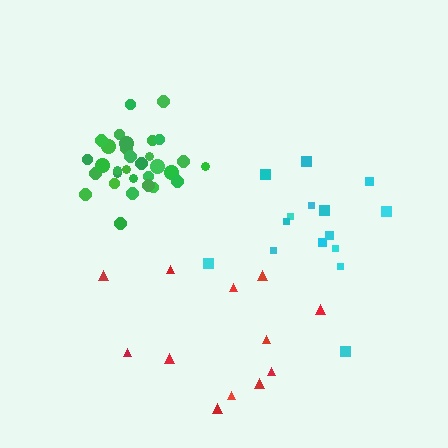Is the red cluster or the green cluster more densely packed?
Green.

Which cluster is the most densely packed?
Green.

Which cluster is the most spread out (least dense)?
Red.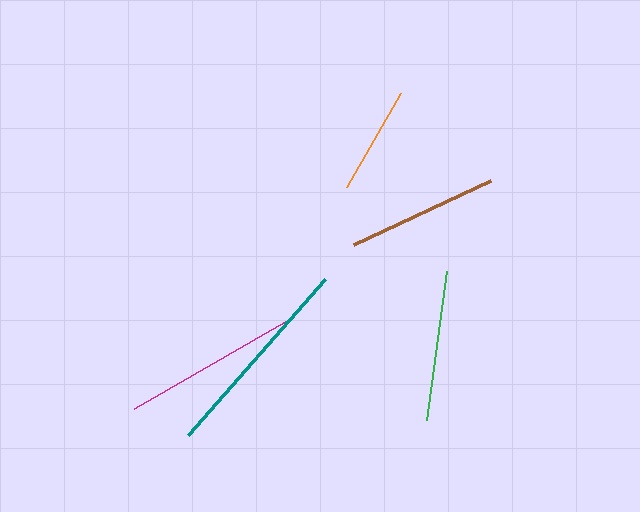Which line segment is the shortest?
The orange line is the shortest at approximately 109 pixels.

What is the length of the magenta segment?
The magenta segment is approximately 175 pixels long.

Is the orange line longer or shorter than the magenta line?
The magenta line is longer than the orange line.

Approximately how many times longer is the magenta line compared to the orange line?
The magenta line is approximately 1.6 times the length of the orange line.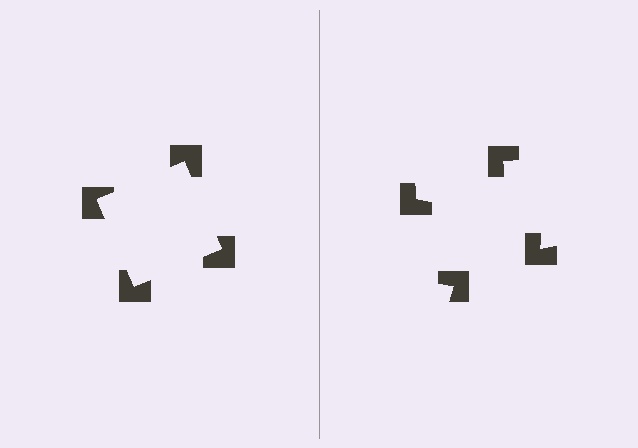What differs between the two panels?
The notched squares are positioned identically on both sides; only the wedge orientations differ. On the left they align to a square; on the right they are misaligned.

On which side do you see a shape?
An illusory square appears on the left side. On the right side the wedge cuts are rotated, so no coherent shape forms.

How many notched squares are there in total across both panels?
8 — 4 on each side.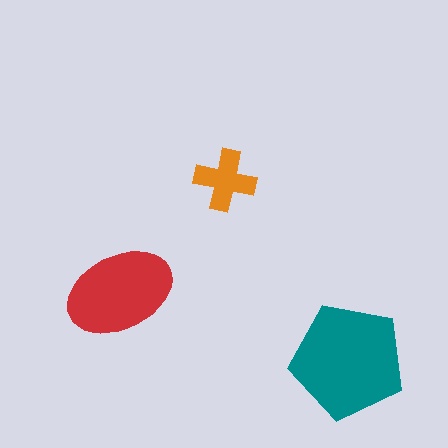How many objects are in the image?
There are 3 objects in the image.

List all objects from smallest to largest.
The orange cross, the red ellipse, the teal pentagon.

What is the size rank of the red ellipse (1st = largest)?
2nd.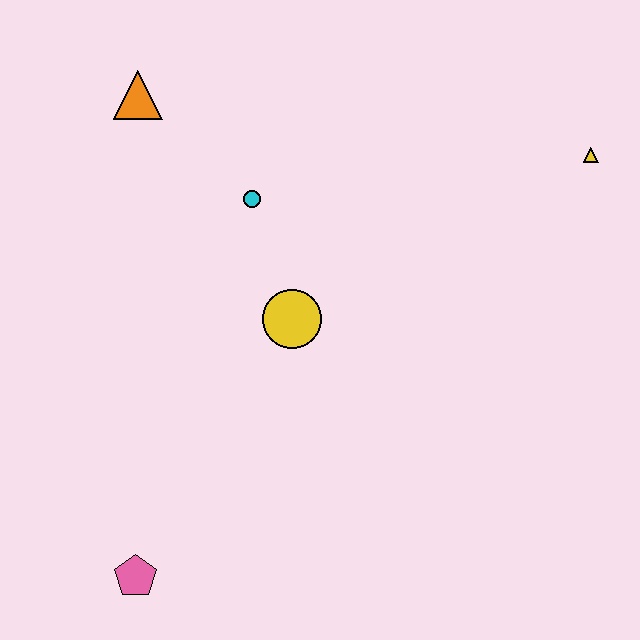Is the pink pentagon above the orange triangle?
No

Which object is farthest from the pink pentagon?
The yellow triangle is farthest from the pink pentagon.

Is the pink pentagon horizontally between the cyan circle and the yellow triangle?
No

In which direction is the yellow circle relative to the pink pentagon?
The yellow circle is above the pink pentagon.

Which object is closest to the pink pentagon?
The yellow circle is closest to the pink pentagon.